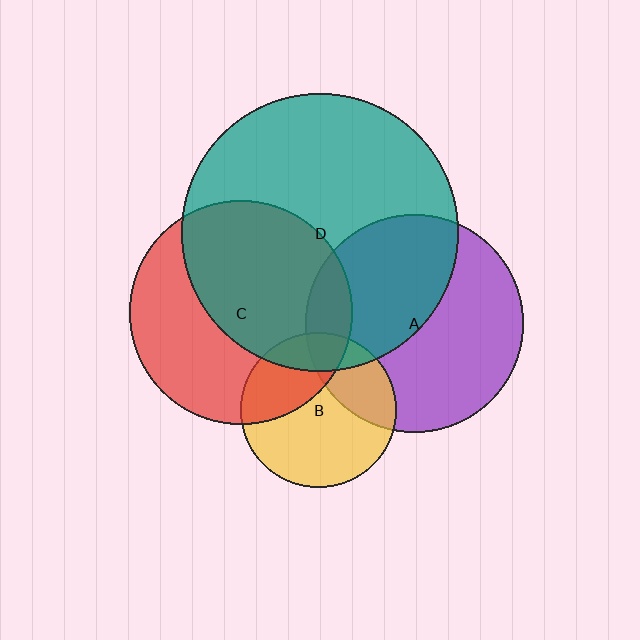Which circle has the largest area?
Circle D (teal).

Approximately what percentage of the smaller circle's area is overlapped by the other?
Approximately 35%.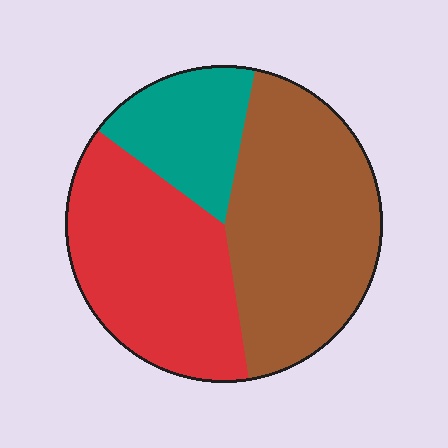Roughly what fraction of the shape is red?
Red takes up between a quarter and a half of the shape.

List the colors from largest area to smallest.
From largest to smallest: brown, red, teal.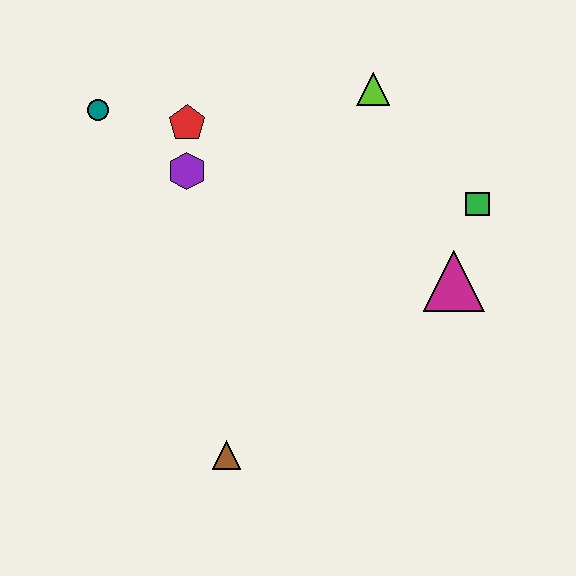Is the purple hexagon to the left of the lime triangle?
Yes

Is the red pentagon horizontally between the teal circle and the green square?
Yes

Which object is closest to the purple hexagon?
The red pentagon is closest to the purple hexagon.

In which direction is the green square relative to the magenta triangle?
The green square is above the magenta triangle.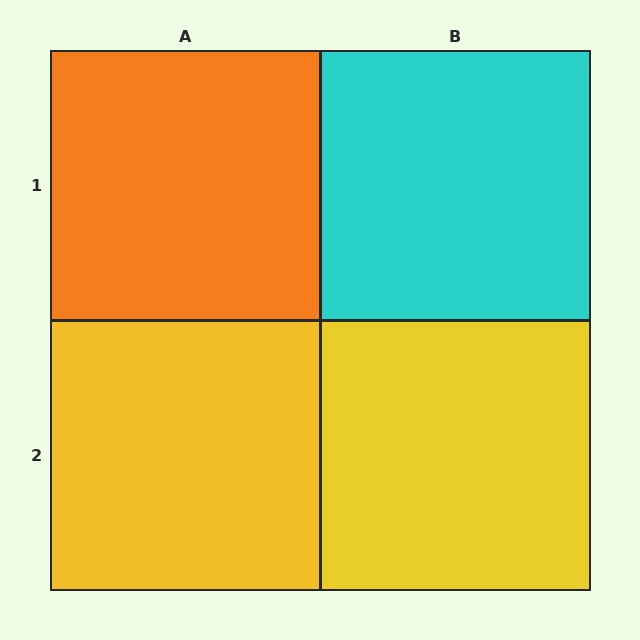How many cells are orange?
1 cell is orange.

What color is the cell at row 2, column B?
Yellow.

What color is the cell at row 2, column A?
Yellow.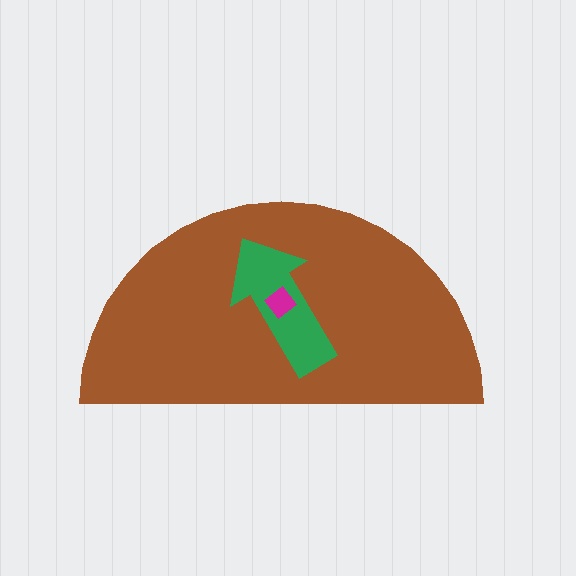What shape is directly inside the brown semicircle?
The green arrow.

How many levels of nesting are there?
3.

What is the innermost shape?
The magenta diamond.